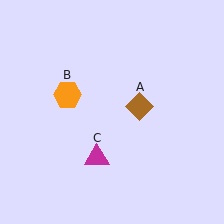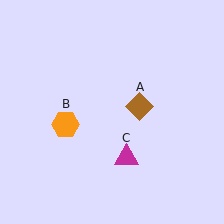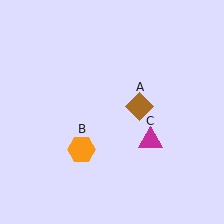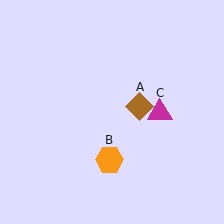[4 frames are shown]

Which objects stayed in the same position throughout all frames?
Brown diamond (object A) remained stationary.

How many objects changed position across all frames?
2 objects changed position: orange hexagon (object B), magenta triangle (object C).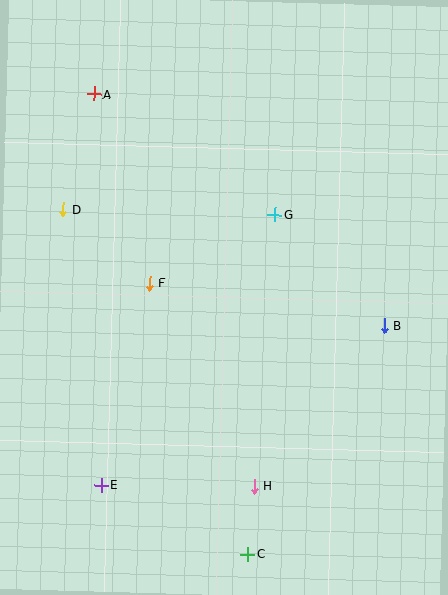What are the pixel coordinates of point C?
Point C is at (247, 554).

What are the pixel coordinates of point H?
Point H is at (254, 486).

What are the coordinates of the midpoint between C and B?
The midpoint between C and B is at (316, 440).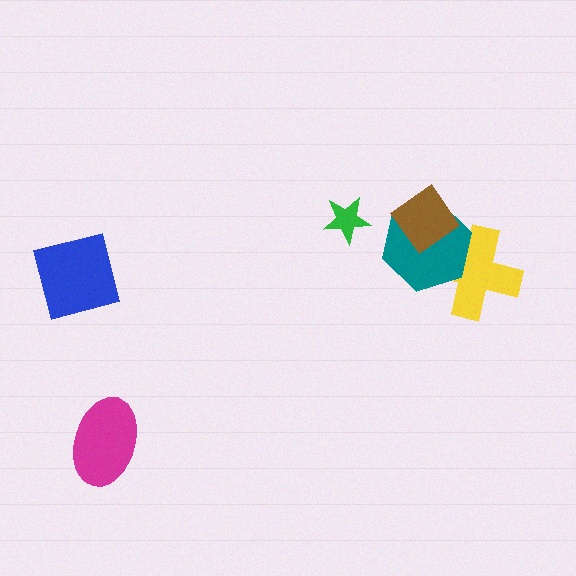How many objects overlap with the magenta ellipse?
0 objects overlap with the magenta ellipse.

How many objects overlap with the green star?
0 objects overlap with the green star.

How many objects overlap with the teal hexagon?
2 objects overlap with the teal hexagon.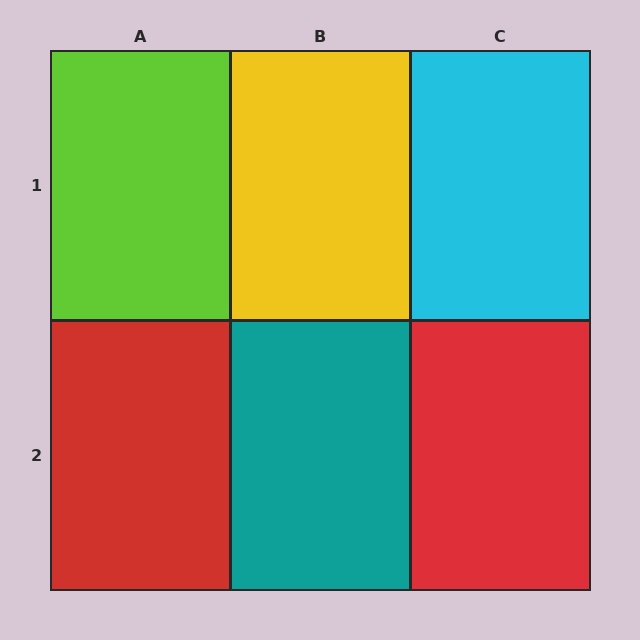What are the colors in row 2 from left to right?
Red, teal, red.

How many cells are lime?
1 cell is lime.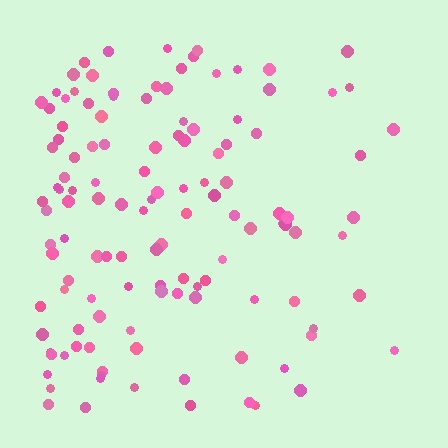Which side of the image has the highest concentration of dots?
The left.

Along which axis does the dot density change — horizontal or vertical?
Horizontal.